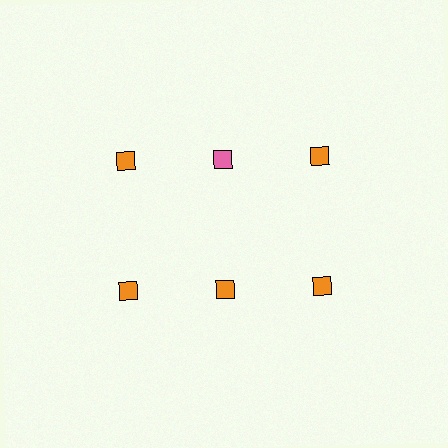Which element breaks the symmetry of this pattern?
The pink square in the top row, second from left column breaks the symmetry. All other shapes are orange squares.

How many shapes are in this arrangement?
There are 6 shapes arranged in a grid pattern.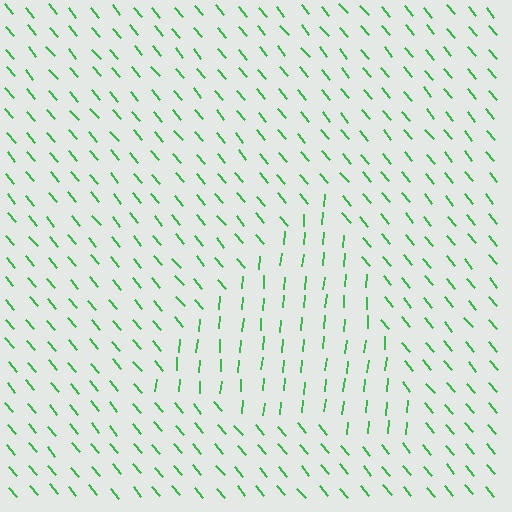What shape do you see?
I see a triangle.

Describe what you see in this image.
The image is filled with small green line segments. A triangle region in the image has lines oriented differently from the surrounding lines, creating a visible texture boundary.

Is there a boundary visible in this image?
Yes, there is a texture boundary formed by a change in line orientation.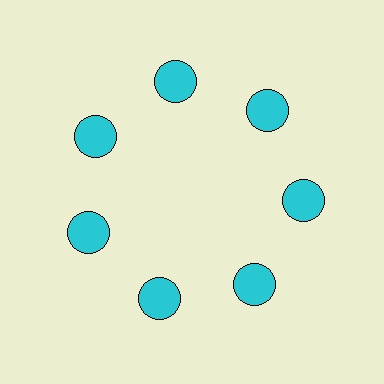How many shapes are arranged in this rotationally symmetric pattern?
There are 7 shapes, arranged in 7 groups of 1.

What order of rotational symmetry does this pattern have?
This pattern has 7-fold rotational symmetry.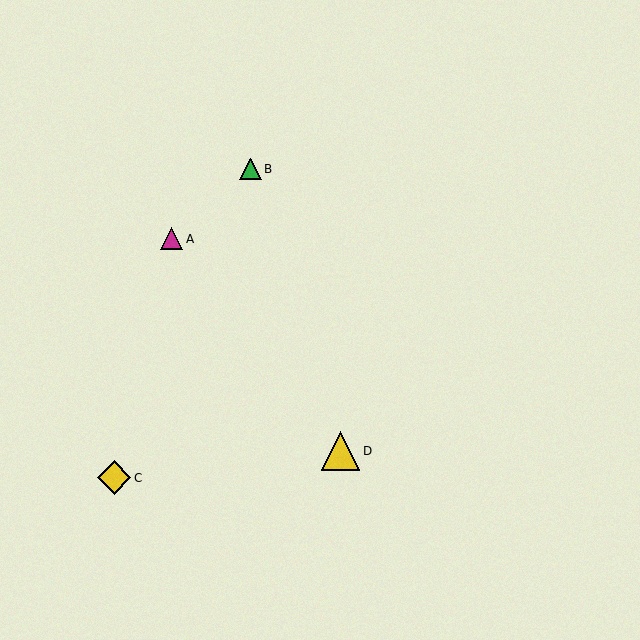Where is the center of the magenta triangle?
The center of the magenta triangle is at (172, 239).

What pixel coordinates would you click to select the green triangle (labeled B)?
Click at (251, 169) to select the green triangle B.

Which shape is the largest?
The yellow triangle (labeled D) is the largest.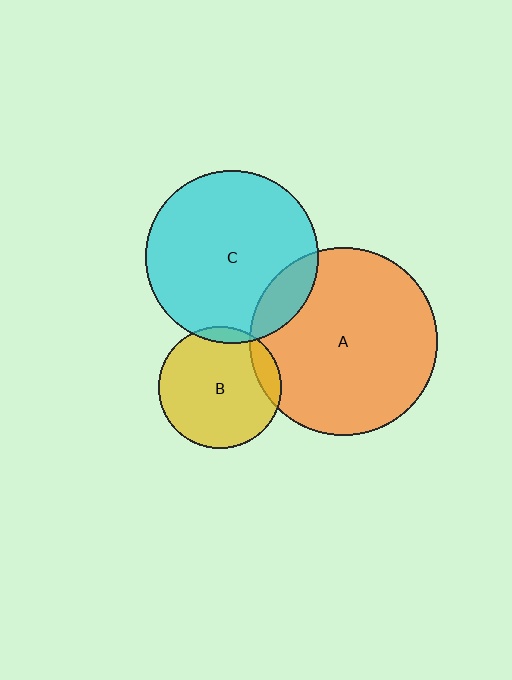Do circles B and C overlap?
Yes.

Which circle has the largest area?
Circle A (orange).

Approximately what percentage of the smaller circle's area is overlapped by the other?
Approximately 5%.